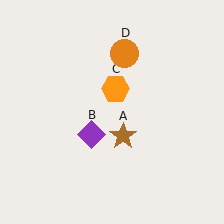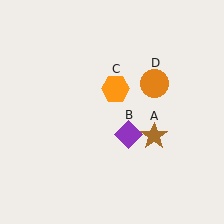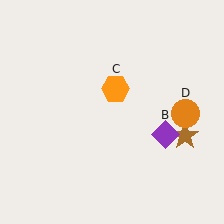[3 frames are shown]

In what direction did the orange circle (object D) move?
The orange circle (object D) moved down and to the right.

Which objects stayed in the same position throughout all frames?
Orange hexagon (object C) remained stationary.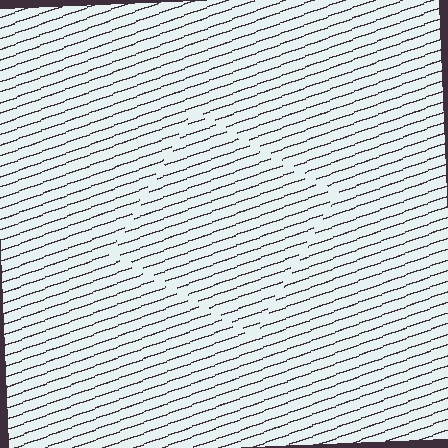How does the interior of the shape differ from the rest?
The interior of the shape contains the same grating, shifted by half a period — the contour is defined by the phase discontinuity where line-ends from the inner and outer gratings abut.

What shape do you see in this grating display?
An illusory square. The interior of the shape contains the same grating, shifted by half a period — the contour is defined by the phase discontinuity where line-ends from the inner and outer gratings abut.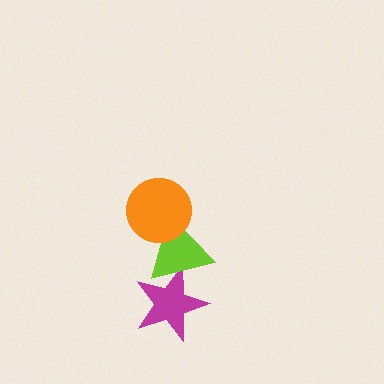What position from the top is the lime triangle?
The lime triangle is 2nd from the top.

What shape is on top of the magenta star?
The lime triangle is on top of the magenta star.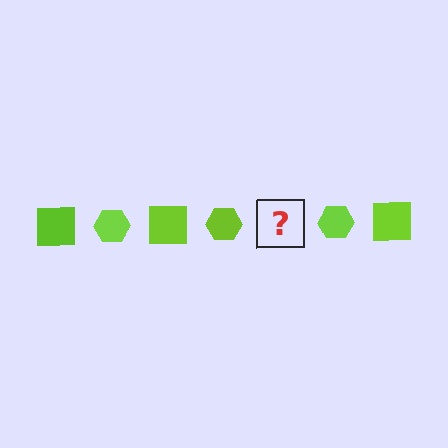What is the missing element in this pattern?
The missing element is a lime square.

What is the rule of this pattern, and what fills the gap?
The rule is that the pattern cycles through square, hexagon shapes in lime. The gap should be filled with a lime square.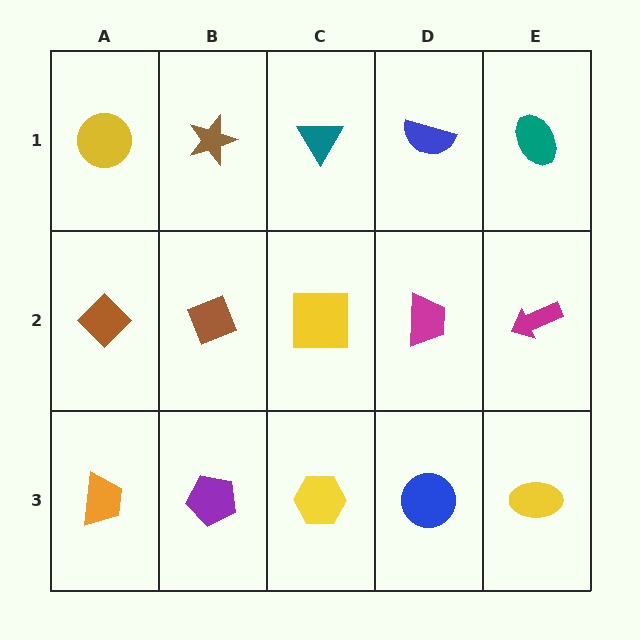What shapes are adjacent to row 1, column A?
A brown diamond (row 2, column A), a brown star (row 1, column B).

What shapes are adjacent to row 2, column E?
A teal ellipse (row 1, column E), a yellow ellipse (row 3, column E), a magenta trapezoid (row 2, column D).